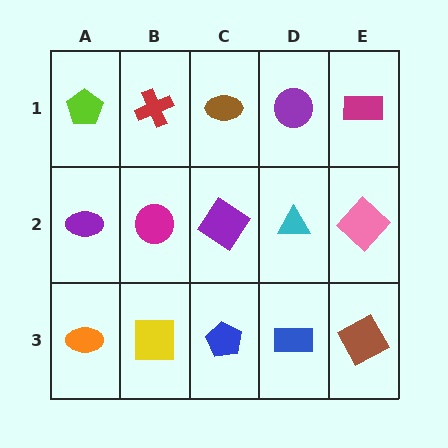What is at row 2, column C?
A purple diamond.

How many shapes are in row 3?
5 shapes.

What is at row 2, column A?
A purple ellipse.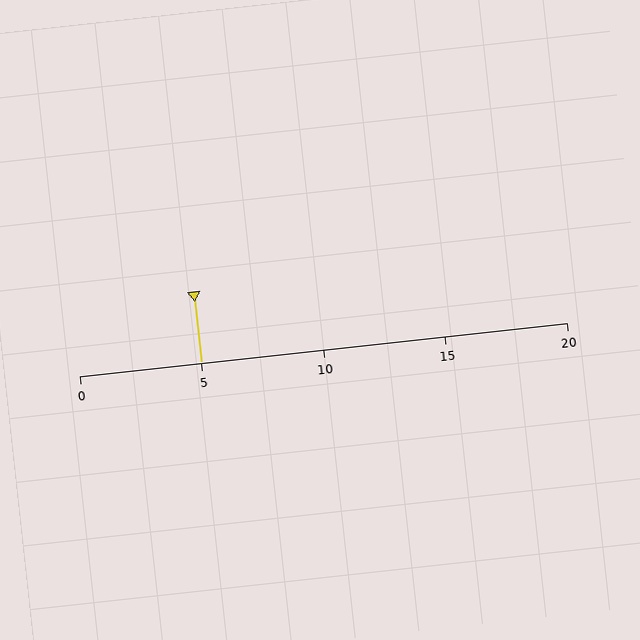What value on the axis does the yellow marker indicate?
The marker indicates approximately 5.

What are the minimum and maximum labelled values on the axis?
The axis runs from 0 to 20.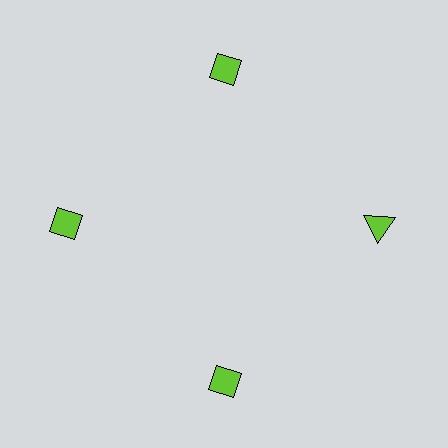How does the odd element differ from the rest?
It has a different shape: triangle instead of diamond.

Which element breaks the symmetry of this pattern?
The lime triangle at roughly the 3 o'clock position breaks the symmetry. All other shapes are lime diamonds.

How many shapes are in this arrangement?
There are 4 shapes arranged in a ring pattern.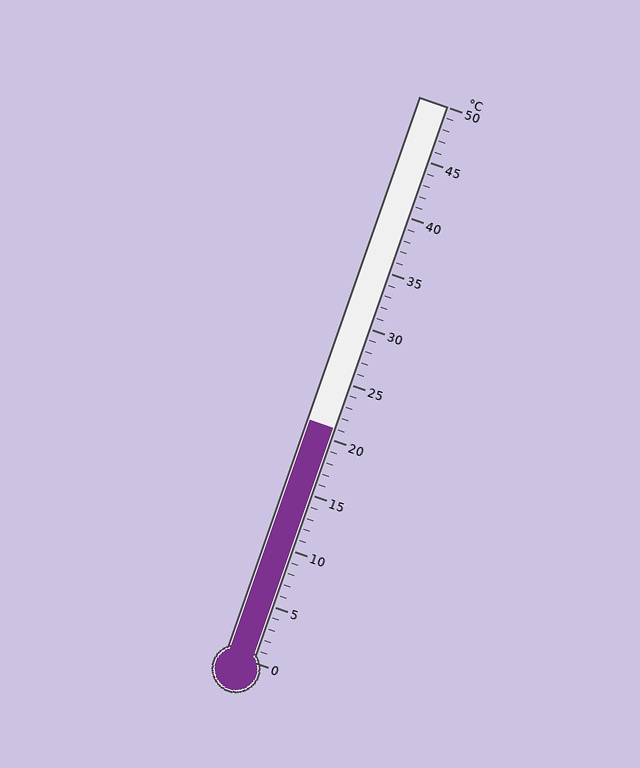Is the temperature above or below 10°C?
The temperature is above 10°C.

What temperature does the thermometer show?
The thermometer shows approximately 21°C.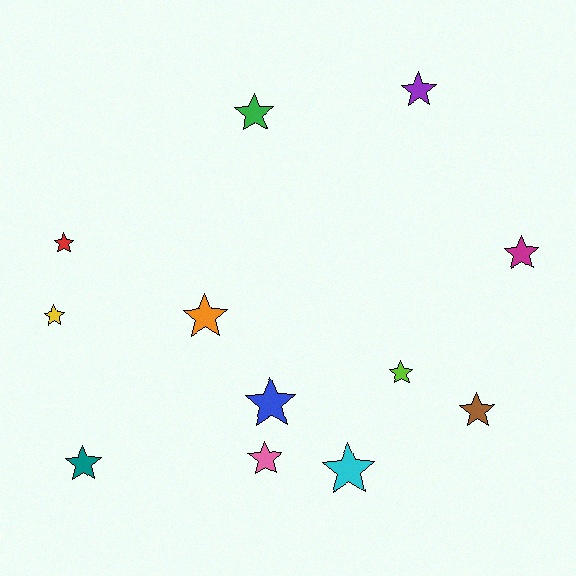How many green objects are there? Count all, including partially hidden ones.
There is 1 green object.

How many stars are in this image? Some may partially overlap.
There are 12 stars.